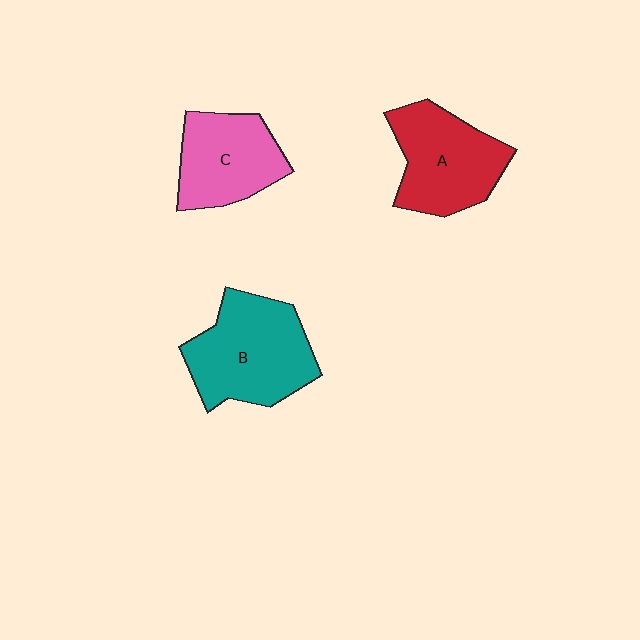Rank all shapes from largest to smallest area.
From largest to smallest: B (teal), A (red), C (pink).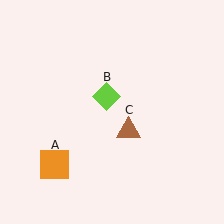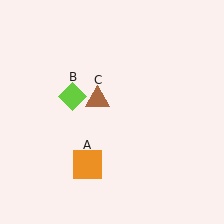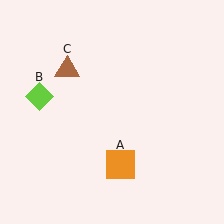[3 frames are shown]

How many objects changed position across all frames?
3 objects changed position: orange square (object A), lime diamond (object B), brown triangle (object C).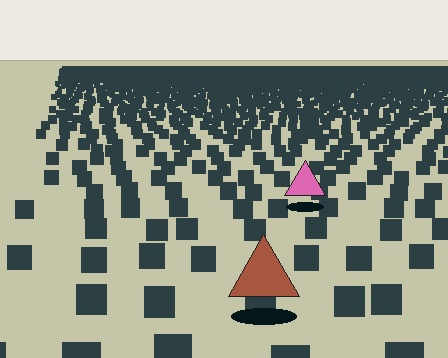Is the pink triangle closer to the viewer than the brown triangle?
No. The brown triangle is closer — you can tell from the texture gradient: the ground texture is coarser near it.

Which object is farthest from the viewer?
The pink triangle is farthest from the viewer. It appears smaller and the ground texture around it is denser.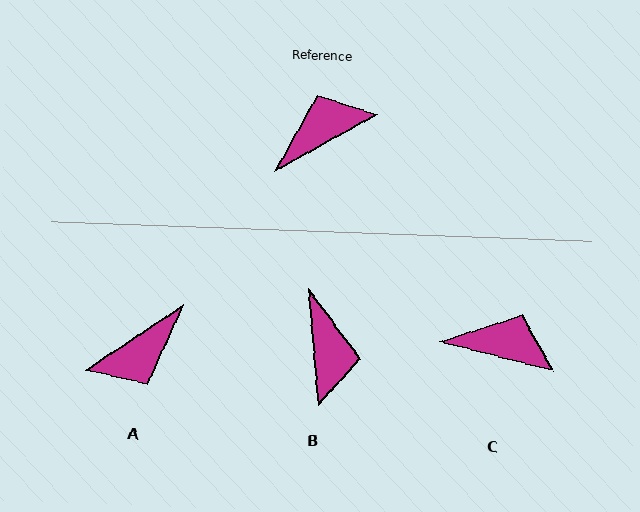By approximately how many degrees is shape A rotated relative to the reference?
Approximately 175 degrees clockwise.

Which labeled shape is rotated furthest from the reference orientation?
A, about 175 degrees away.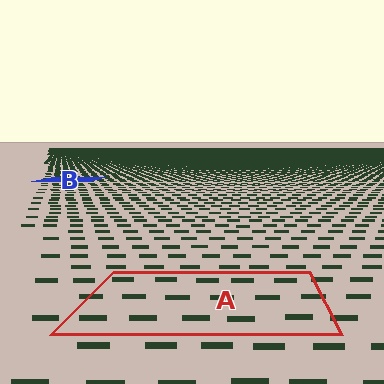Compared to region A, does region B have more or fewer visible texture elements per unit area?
Region B has more texture elements per unit area — they are packed more densely because it is farther away.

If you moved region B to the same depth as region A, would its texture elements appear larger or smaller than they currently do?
They would appear larger. At a closer depth, the same texture elements are projected at a bigger on-screen size.